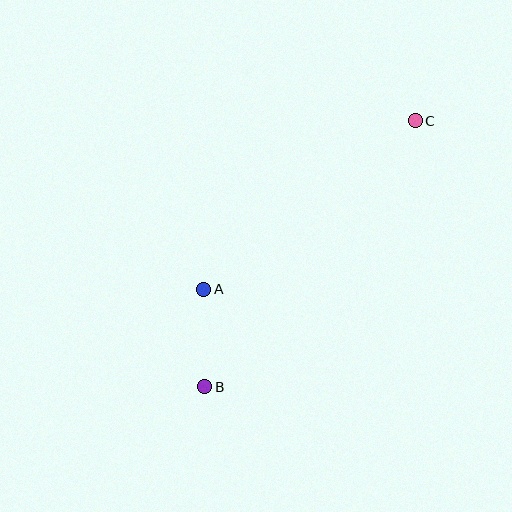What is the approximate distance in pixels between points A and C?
The distance between A and C is approximately 270 pixels.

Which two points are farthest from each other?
Points B and C are farthest from each other.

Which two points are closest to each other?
Points A and B are closest to each other.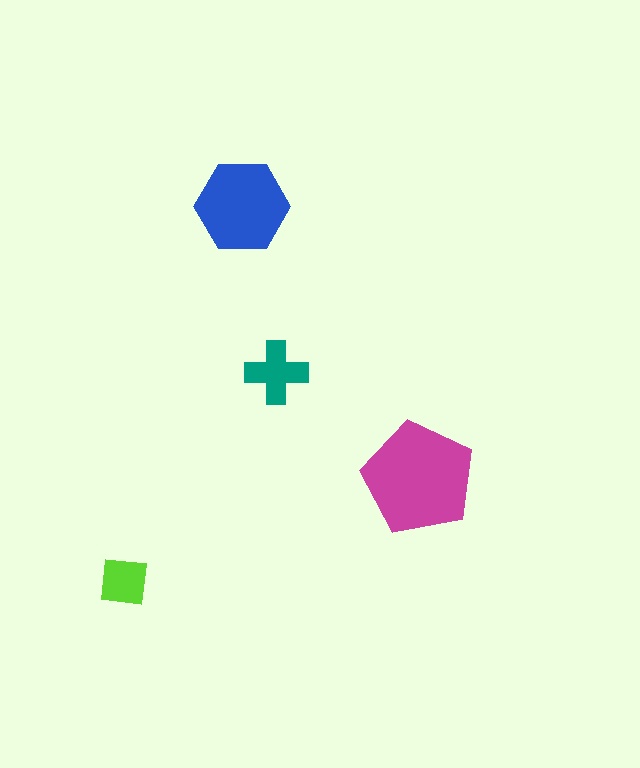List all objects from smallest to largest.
The lime square, the teal cross, the blue hexagon, the magenta pentagon.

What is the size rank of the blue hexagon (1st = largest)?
2nd.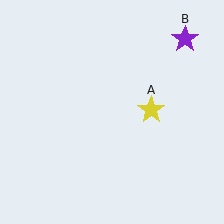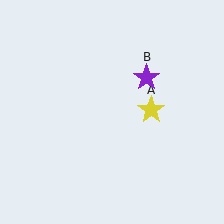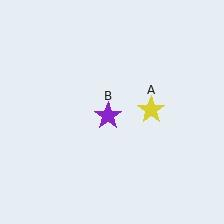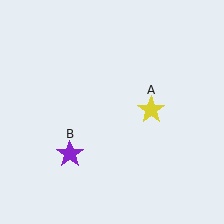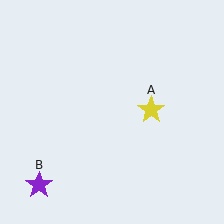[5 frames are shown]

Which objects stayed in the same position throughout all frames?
Yellow star (object A) remained stationary.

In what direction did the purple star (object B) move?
The purple star (object B) moved down and to the left.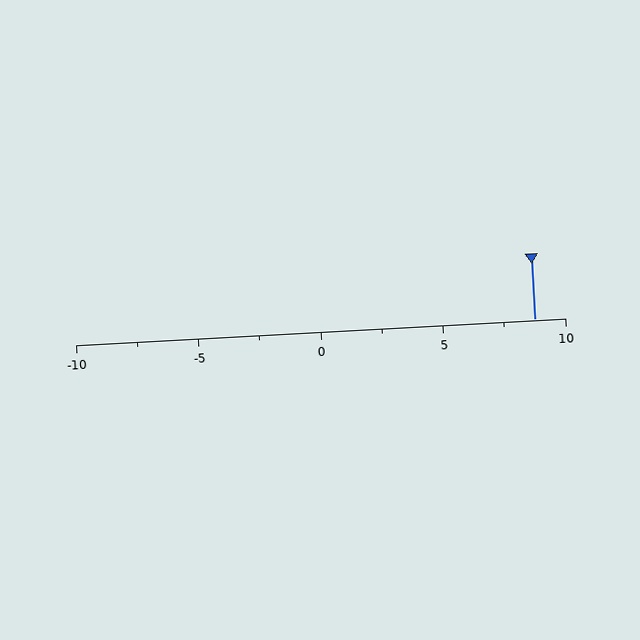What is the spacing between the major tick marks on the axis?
The major ticks are spaced 5 apart.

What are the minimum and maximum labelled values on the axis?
The axis runs from -10 to 10.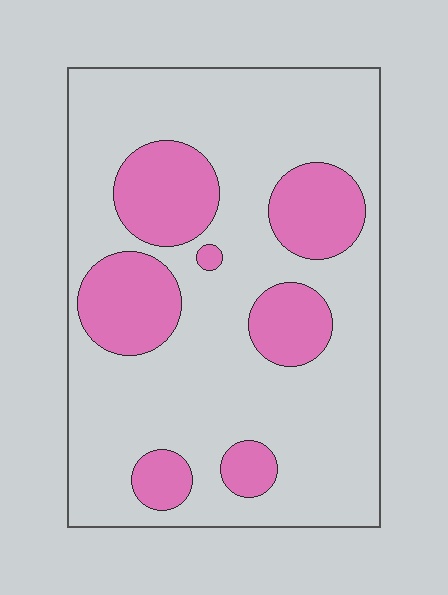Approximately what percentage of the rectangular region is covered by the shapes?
Approximately 25%.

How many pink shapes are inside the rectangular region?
7.